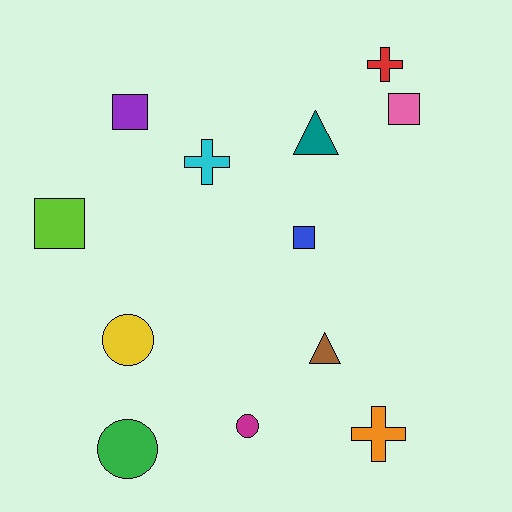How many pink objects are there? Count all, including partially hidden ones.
There is 1 pink object.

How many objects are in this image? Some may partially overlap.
There are 12 objects.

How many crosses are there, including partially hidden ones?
There are 3 crosses.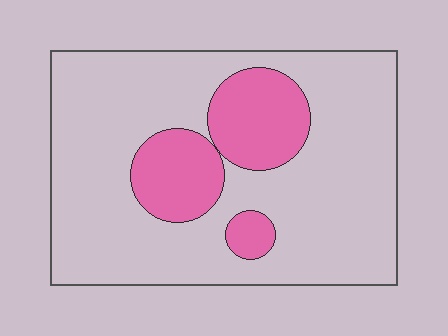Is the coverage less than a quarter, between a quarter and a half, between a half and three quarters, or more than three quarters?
Less than a quarter.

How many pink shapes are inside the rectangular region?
3.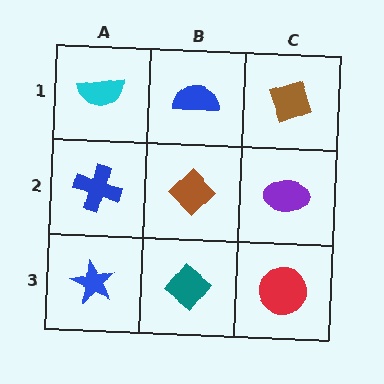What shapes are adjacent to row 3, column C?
A purple ellipse (row 2, column C), a teal diamond (row 3, column B).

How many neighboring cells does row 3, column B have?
3.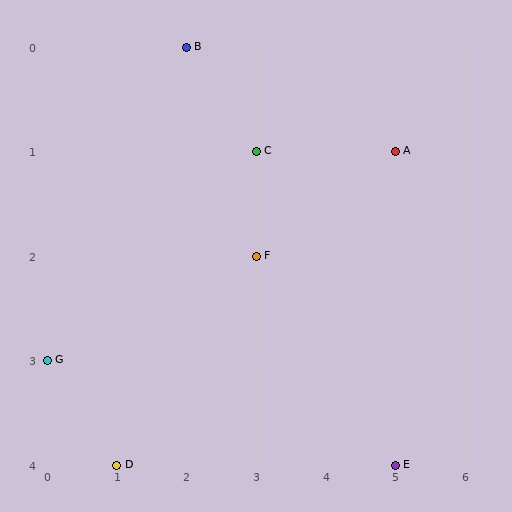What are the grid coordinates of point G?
Point G is at grid coordinates (0, 3).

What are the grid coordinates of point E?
Point E is at grid coordinates (5, 4).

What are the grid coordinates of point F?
Point F is at grid coordinates (3, 2).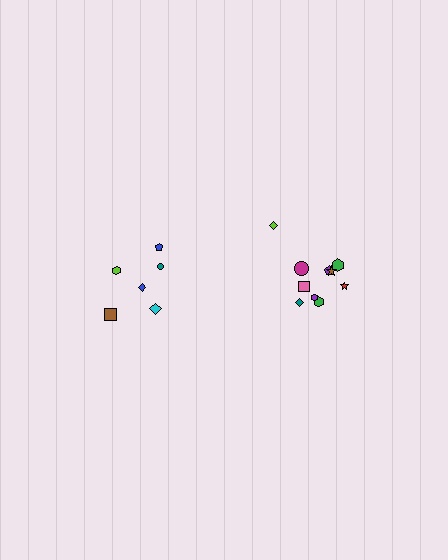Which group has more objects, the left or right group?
The right group.